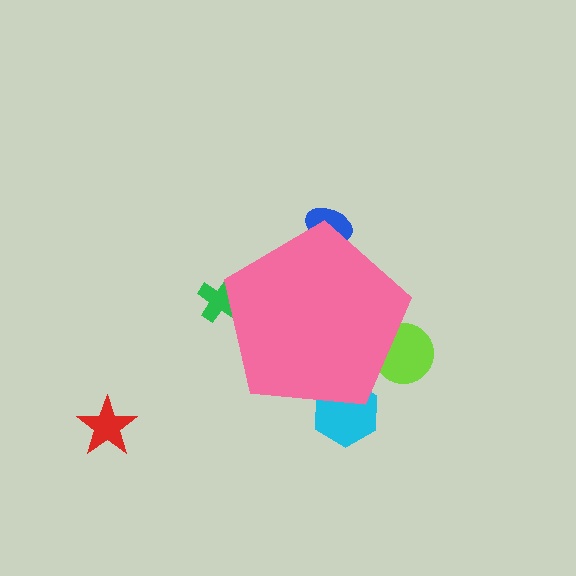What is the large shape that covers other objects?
A pink pentagon.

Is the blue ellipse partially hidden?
Yes, the blue ellipse is partially hidden behind the pink pentagon.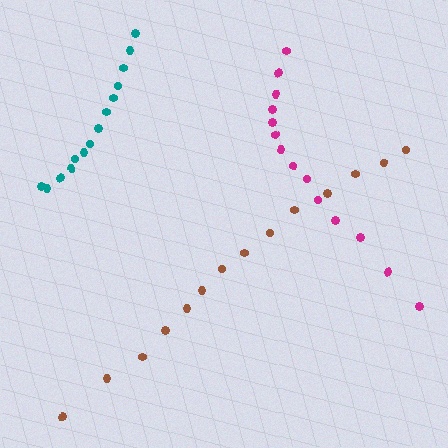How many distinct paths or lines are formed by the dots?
There are 3 distinct paths.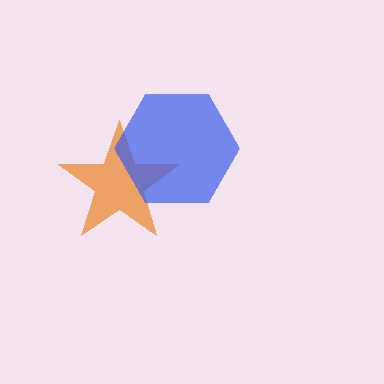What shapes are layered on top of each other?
The layered shapes are: an orange star, a blue hexagon.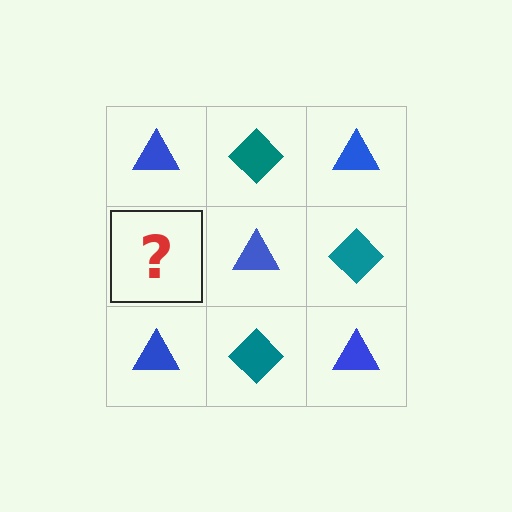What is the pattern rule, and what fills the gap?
The rule is that it alternates blue triangle and teal diamond in a checkerboard pattern. The gap should be filled with a teal diamond.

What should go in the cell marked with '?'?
The missing cell should contain a teal diamond.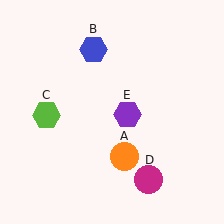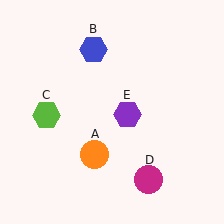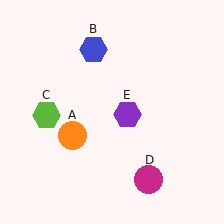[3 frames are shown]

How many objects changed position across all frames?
1 object changed position: orange circle (object A).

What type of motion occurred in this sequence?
The orange circle (object A) rotated clockwise around the center of the scene.